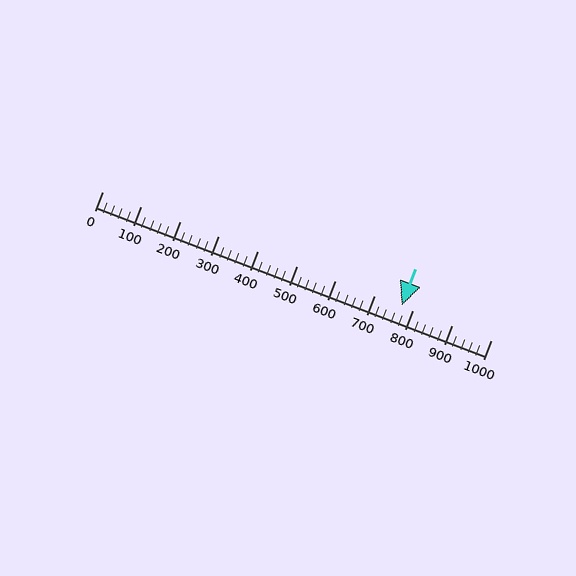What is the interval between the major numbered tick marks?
The major tick marks are spaced 100 units apart.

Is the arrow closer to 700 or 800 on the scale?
The arrow is closer to 800.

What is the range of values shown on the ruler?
The ruler shows values from 0 to 1000.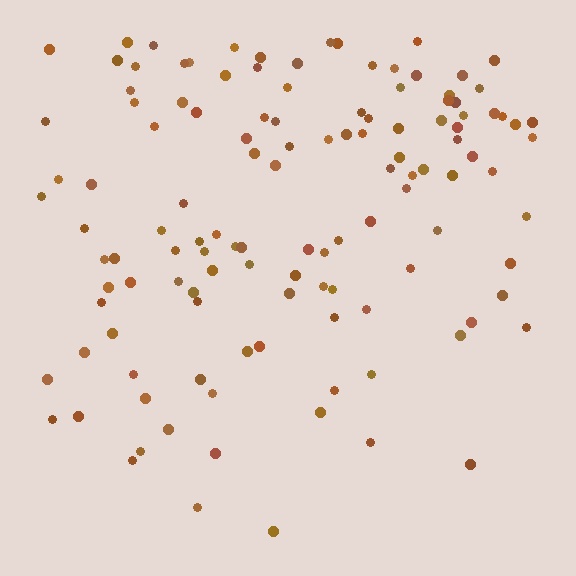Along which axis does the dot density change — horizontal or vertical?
Vertical.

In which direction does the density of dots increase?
From bottom to top, with the top side densest.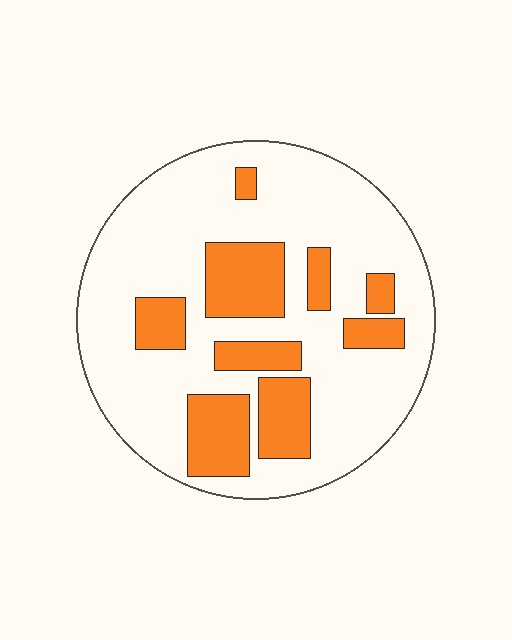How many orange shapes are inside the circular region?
9.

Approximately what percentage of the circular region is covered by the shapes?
Approximately 25%.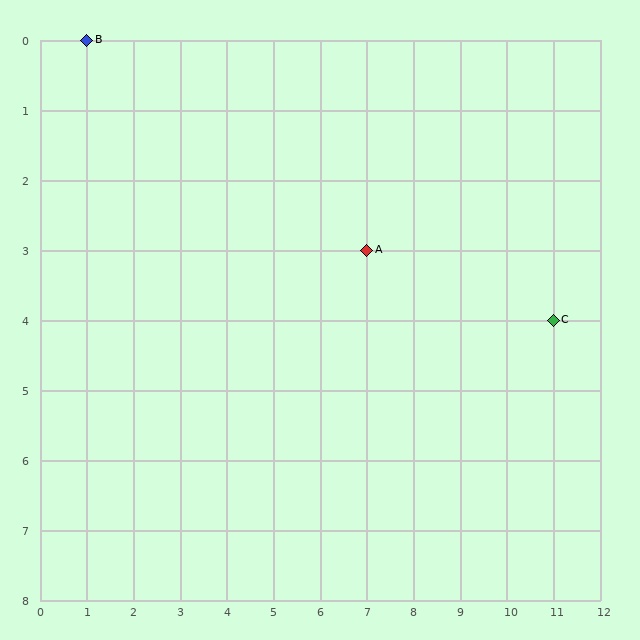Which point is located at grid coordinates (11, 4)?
Point C is at (11, 4).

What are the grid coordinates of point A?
Point A is at grid coordinates (7, 3).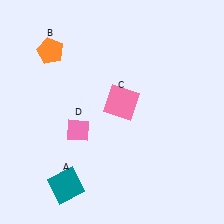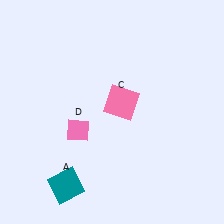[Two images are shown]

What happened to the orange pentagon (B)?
The orange pentagon (B) was removed in Image 2. It was in the top-left area of Image 1.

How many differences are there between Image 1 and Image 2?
There is 1 difference between the two images.